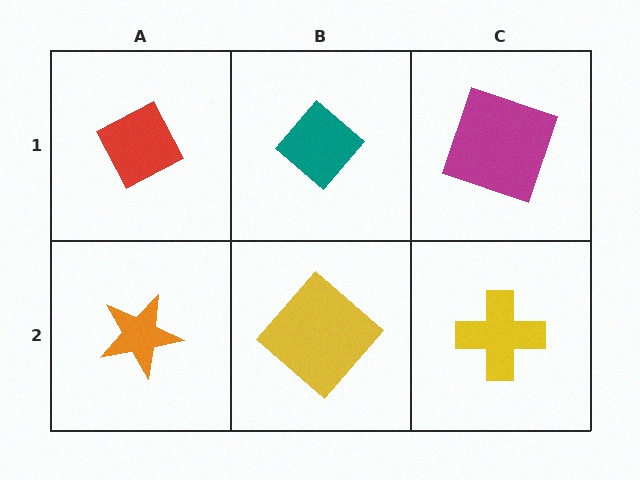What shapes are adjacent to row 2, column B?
A teal diamond (row 1, column B), an orange star (row 2, column A), a yellow cross (row 2, column C).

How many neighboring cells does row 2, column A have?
2.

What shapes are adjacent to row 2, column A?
A red diamond (row 1, column A), a yellow diamond (row 2, column B).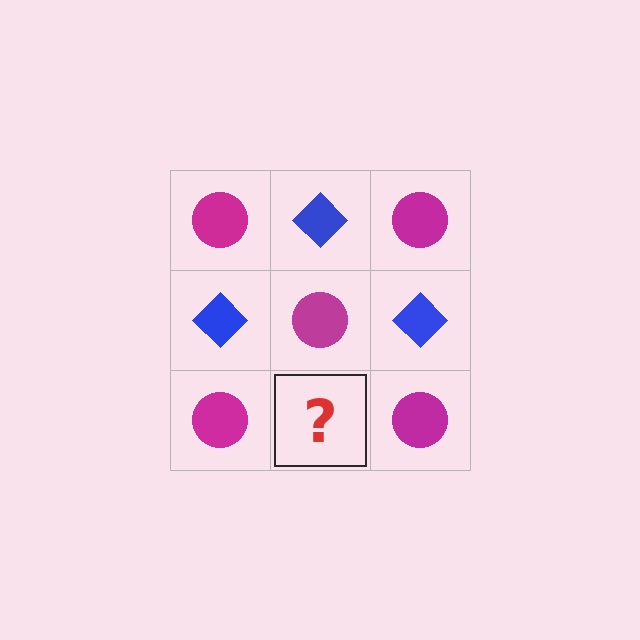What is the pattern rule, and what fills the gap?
The rule is that it alternates magenta circle and blue diamond in a checkerboard pattern. The gap should be filled with a blue diamond.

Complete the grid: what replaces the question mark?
The question mark should be replaced with a blue diamond.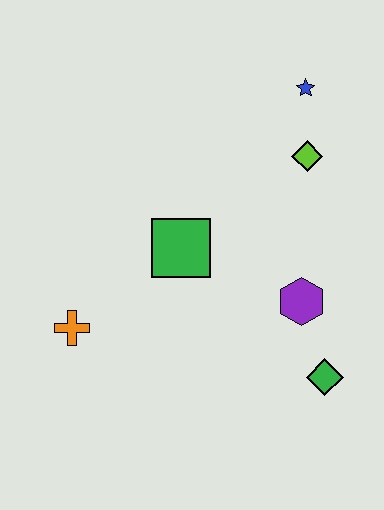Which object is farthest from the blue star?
The orange cross is farthest from the blue star.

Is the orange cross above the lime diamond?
No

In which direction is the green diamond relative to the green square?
The green diamond is to the right of the green square.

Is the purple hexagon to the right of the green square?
Yes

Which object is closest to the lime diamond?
The blue star is closest to the lime diamond.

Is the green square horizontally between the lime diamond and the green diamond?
No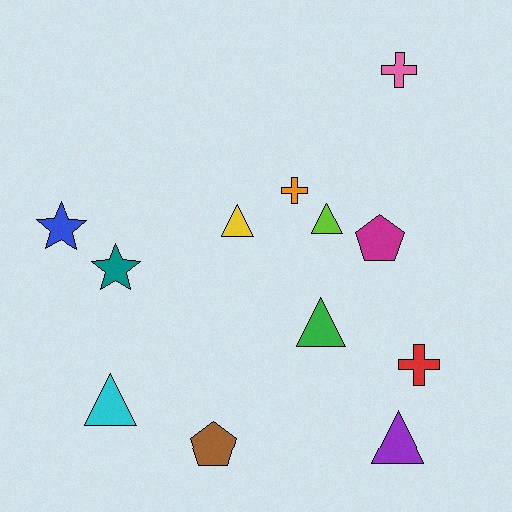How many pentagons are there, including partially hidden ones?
There are 2 pentagons.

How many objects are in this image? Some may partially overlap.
There are 12 objects.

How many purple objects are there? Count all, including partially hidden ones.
There is 1 purple object.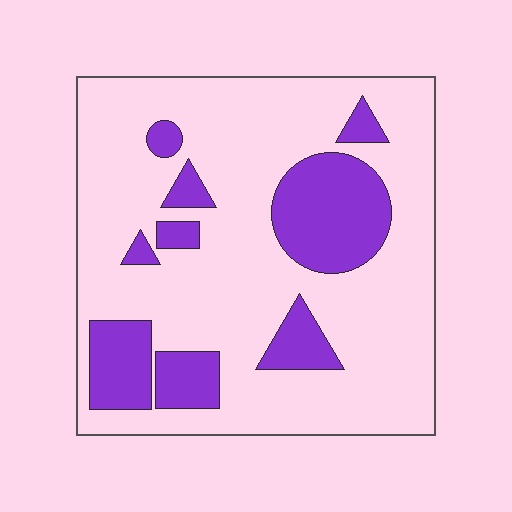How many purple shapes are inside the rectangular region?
9.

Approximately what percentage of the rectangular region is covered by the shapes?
Approximately 25%.